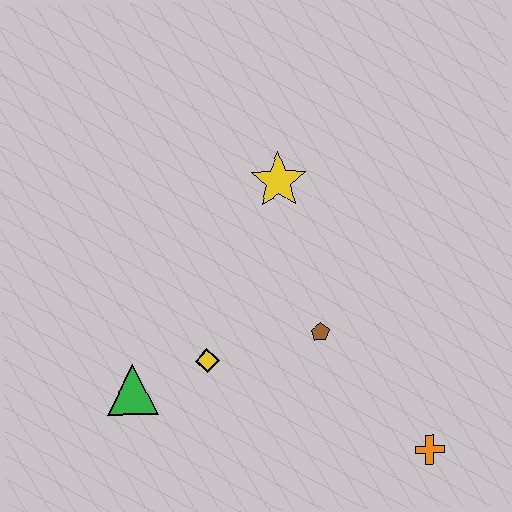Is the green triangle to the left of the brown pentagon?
Yes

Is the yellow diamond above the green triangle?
Yes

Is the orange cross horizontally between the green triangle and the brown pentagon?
No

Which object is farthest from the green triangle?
The orange cross is farthest from the green triangle.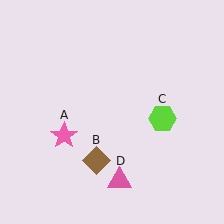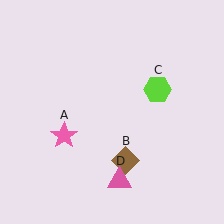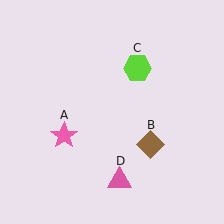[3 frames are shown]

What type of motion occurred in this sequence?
The brown diamond (object B), lime hexagon (object C) rotated counterclockwise around the center of the scene.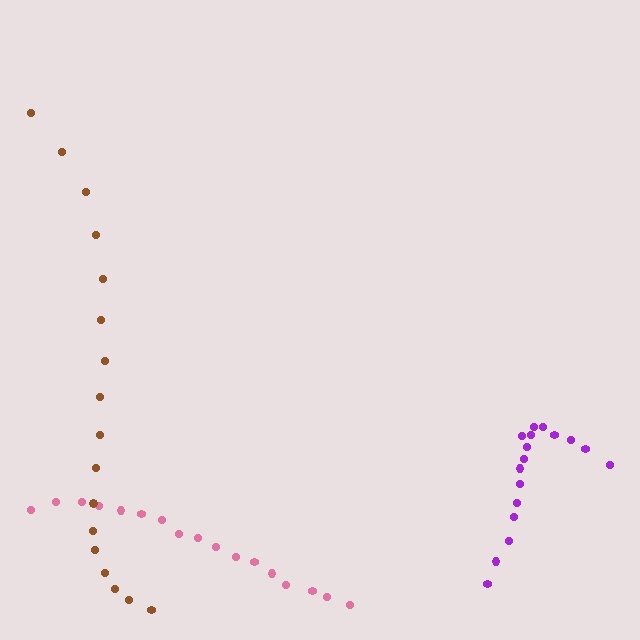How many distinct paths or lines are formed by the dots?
There are 3 distinct paths.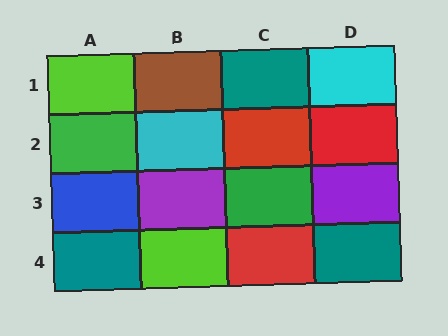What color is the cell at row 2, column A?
Green.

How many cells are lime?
2 cells are lime.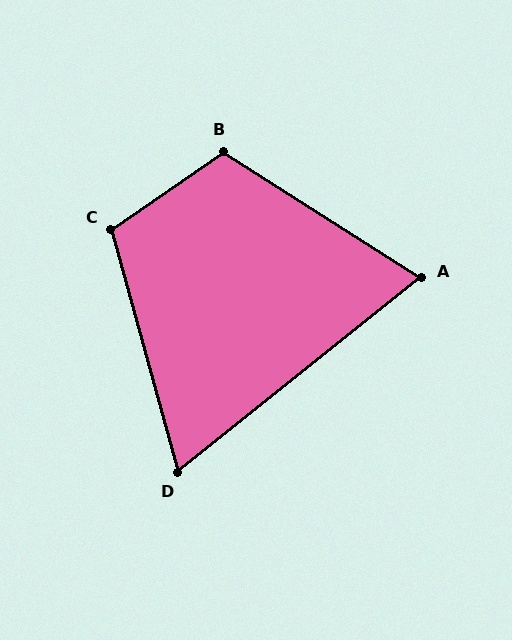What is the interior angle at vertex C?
Approximately 109 degrees (obtuse).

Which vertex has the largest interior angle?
B, at approximately 113 degrees.